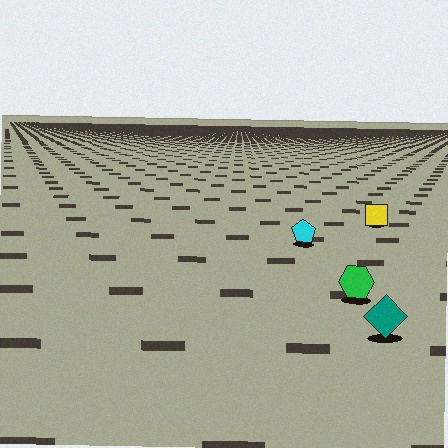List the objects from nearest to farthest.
From nearest to farthest: the teal diamond, the green hexagon, the cyan pentagon, the yellow square.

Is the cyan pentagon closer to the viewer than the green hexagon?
No. The green hexagon is closer — you can tell from the texture gradient: the ground texture is coarser near it.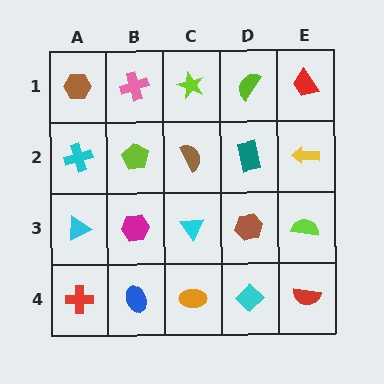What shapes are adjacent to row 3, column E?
A yellow arrow (row 2, column E), a red semicircle (row 4, column E), a brown hexagon (row 3, column D).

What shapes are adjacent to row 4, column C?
A cyan triangle (row 3, column C), a blue ellipse (row 4, column B), a cyan diamond (row 4, column D).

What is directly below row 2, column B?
A magenta hexagon.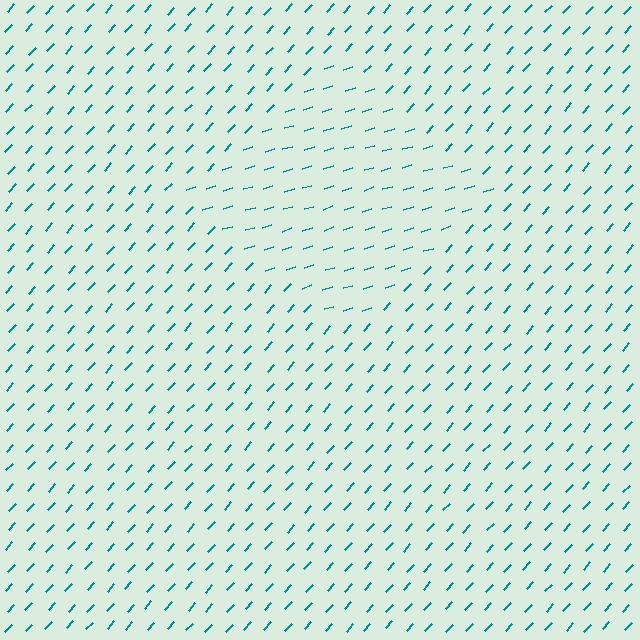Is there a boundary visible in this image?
Yes, there is a texture boundary formed by a change in line orientation.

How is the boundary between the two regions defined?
The boundary is defined purely by a change in line orientation (approximately 30 degrees difference). All lines are the same color and thickness.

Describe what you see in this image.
The image is filled with small teal line segments. A diamond region in the image has lines oriented differently from the surrounding lines, creating a visible texture boundary.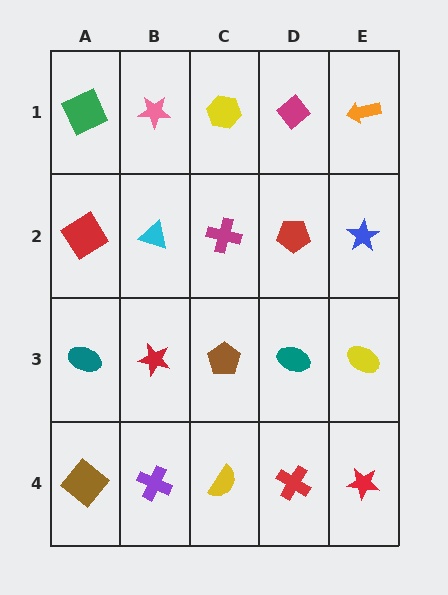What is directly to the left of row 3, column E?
A teal ellipse.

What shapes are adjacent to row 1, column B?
A cyan triangle (row 2, column B), a green square (row 1, column A), a yellow hexagon (row 1, column C).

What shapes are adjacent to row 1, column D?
A red pentagon (row 2, column D), a yellow hexagon (row 1, column C), an orange arrow (row 1, column E).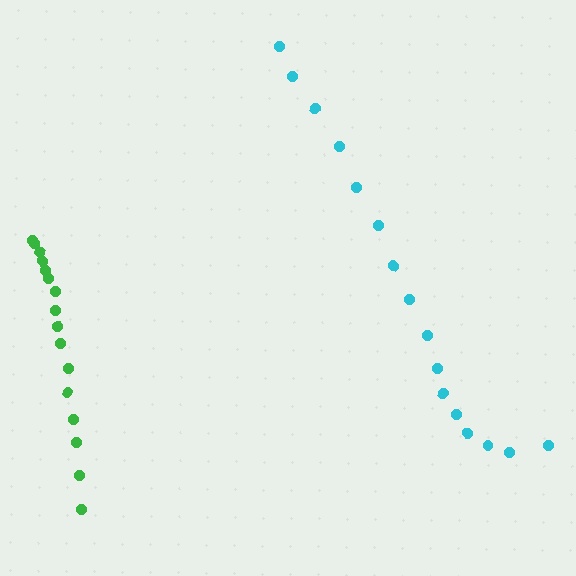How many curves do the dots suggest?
There are 2 distinct paths.